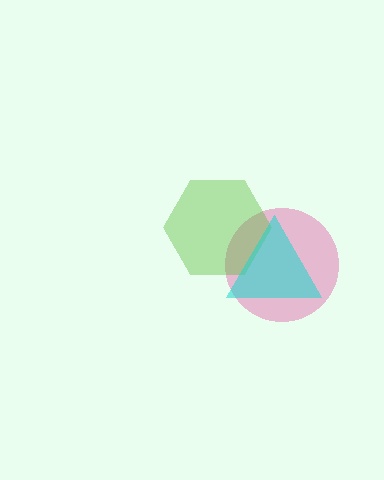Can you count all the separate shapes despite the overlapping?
Yes, there are 3 separate shapes.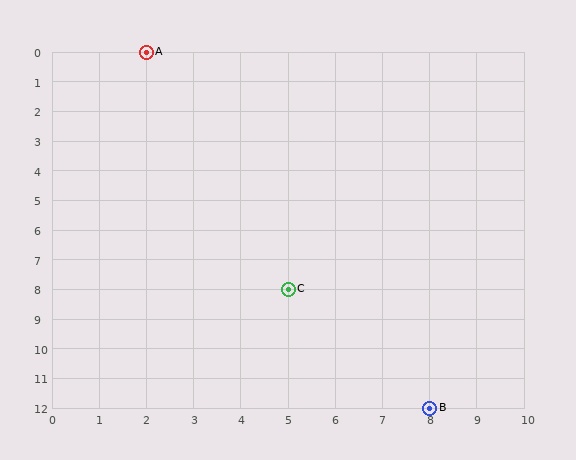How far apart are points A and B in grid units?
Points A and B are 6 columns and 12 rows apart (about 13.4 grid units diagonally).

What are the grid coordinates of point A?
Point A is at grid coordinates (2, 0).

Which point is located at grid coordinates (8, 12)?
Point B is at (8, 12).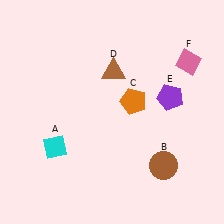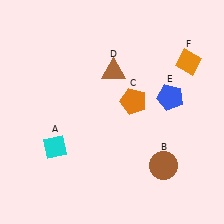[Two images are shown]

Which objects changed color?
E changed from purple to blue. F changed from pink to orange.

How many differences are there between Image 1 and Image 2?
There are 2 differences between the two images.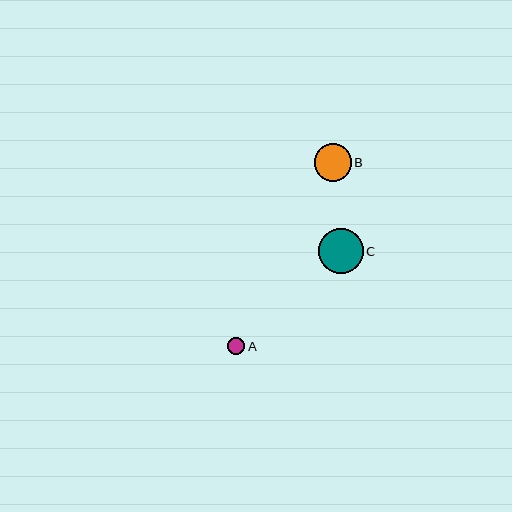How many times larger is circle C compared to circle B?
Circle C is approximately 1.2 times the size of circle B.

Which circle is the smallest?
Circle A is the smallest with a size of approximately 17 pixels.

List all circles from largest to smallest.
From largest to smallest: C, B, A.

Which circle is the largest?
Circle C is the largest with a size of approximately 45 pixels.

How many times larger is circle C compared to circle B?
Circle C is approximately 1.2 times the size of circle B.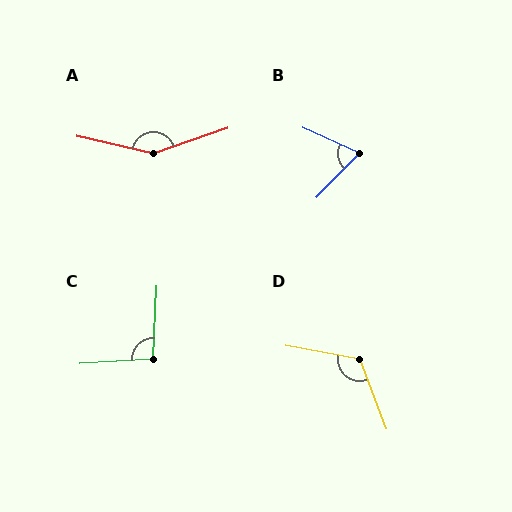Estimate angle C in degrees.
Approximately 96 degrees.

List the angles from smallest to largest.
B (70°), C (96°), D (122°), A (148°).